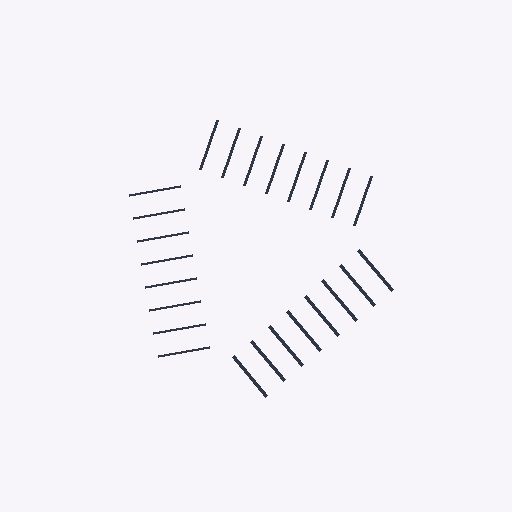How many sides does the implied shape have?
3 sides — the line-ends trace a triangle.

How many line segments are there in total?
24 — 8 along each of the 3 edges.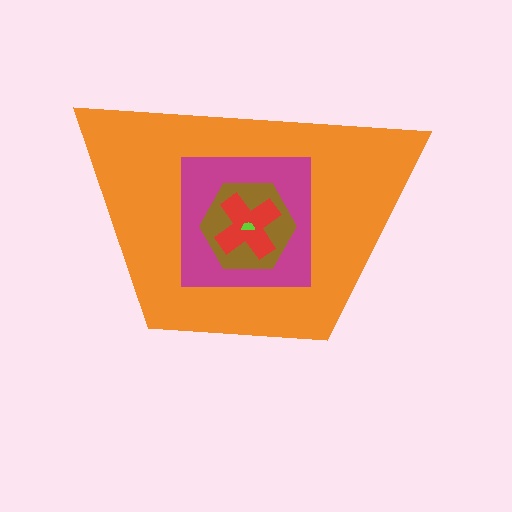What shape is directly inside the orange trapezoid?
The magenta square.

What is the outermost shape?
The orange trapezoid.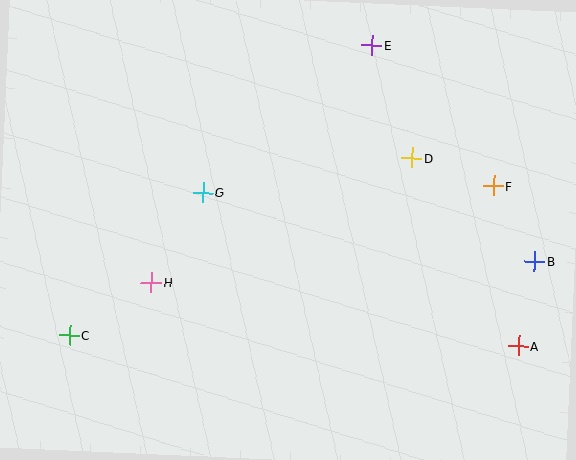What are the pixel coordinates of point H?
Point H is at (151, 282).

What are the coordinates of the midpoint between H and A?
The midpoint between H and A is at (335, 314).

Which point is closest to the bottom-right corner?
Point A is closest to the bottom-right corner.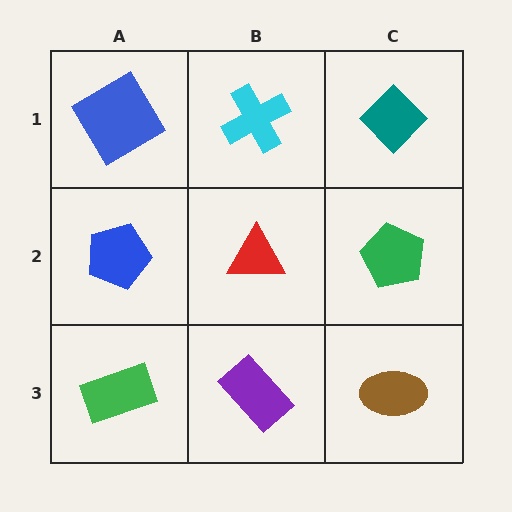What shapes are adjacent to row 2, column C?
A teal diamond (row 1, column C), a brown ellipse (row 3, column C), a red triangle (row 2, column B).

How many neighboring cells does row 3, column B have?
3.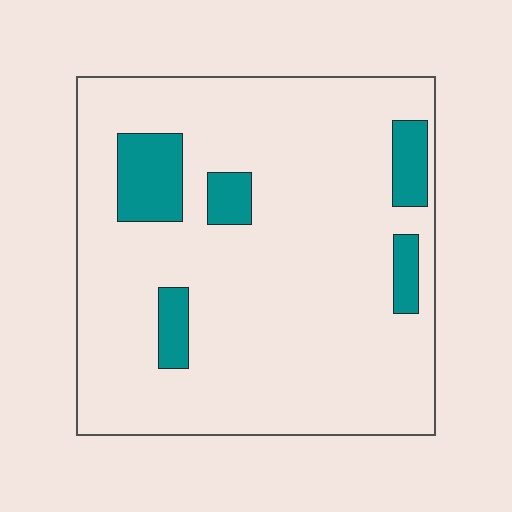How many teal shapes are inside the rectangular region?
5.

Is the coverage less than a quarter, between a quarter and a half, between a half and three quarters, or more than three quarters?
Less than a quarter.